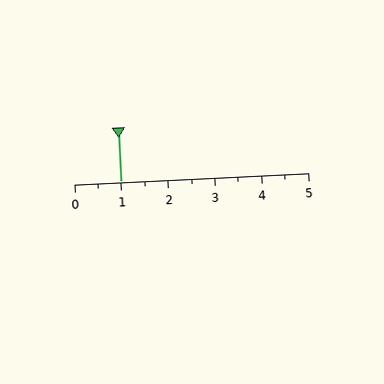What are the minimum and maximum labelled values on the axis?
The axis runs from 0 to 5.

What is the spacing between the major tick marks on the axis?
The major ticks are spaced 1 apart.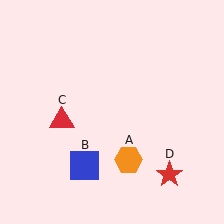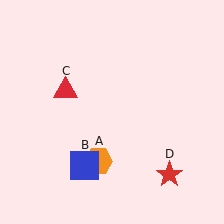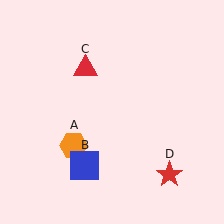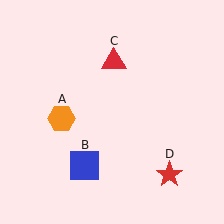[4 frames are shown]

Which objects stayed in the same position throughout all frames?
Blue square (object B) and red star (object D) remained stationary.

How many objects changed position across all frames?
2 objects changed position: orange hexagon (object A), red triangle (object C).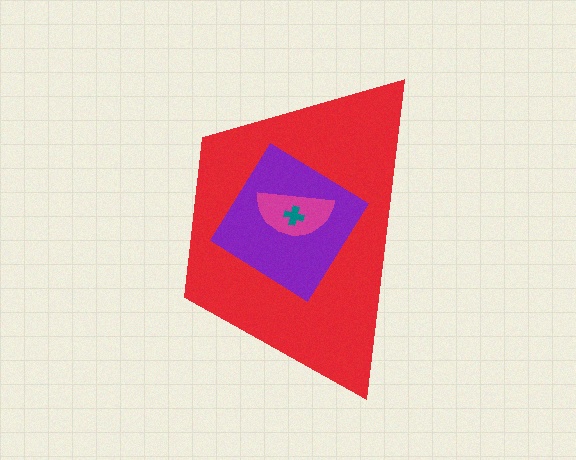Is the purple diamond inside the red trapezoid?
Yes.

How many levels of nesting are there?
4.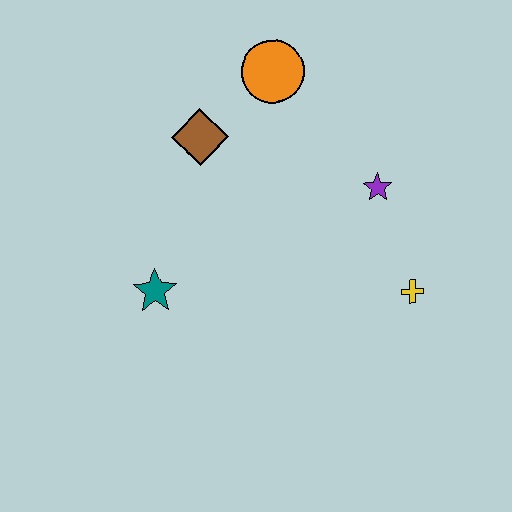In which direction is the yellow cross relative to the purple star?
The yellow cross is below the purple star.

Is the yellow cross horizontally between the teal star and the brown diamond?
No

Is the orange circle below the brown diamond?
No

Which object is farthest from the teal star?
The yellow cross is farthest from the teal star.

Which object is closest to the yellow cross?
The purple star is closest to the yellow cross.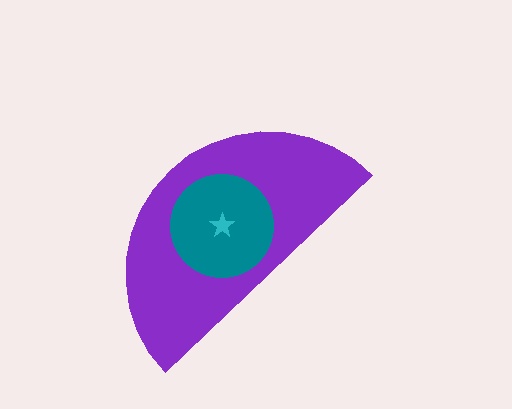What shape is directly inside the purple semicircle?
The teal circle.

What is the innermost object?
The cyan star.